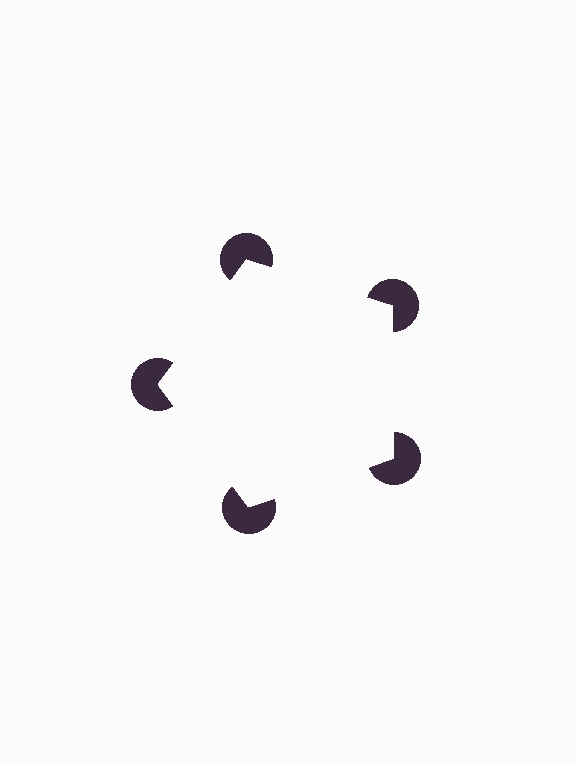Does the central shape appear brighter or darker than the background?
It typically appears slightly brighter than the background, even though no actual brightness change is drawn.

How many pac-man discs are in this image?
There are 5 — one at each vertex of the illusory pentagon.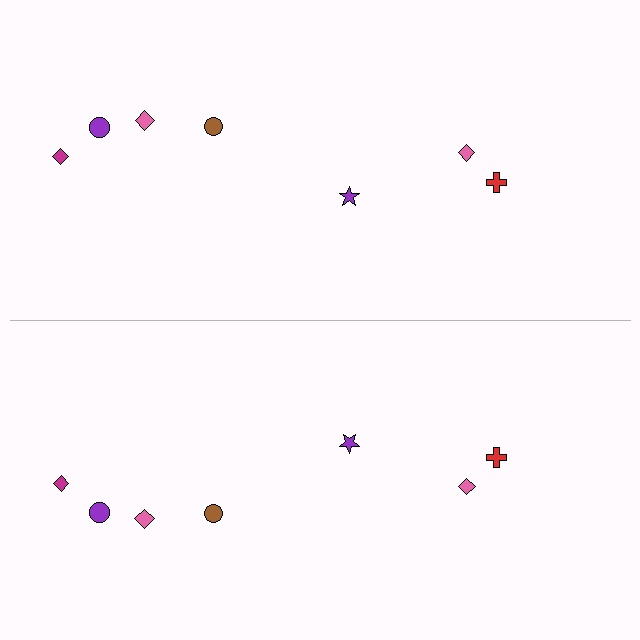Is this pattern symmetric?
Yes, this pattern has bilateral (reflection) symmetry.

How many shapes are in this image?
There are 14 shapes in this image.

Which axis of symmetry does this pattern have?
The pattern has a horizontal axis of symmetry running through the center of the image.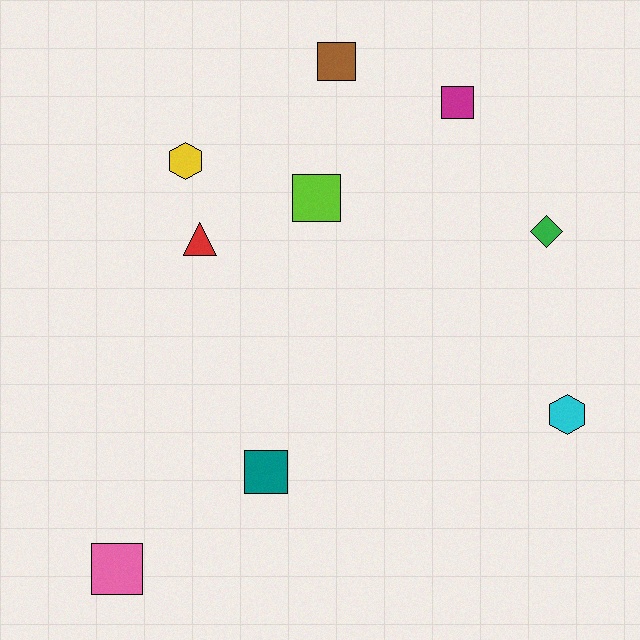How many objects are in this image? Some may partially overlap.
There are 9 objects.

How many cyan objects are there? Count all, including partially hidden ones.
There is 1 cyan object.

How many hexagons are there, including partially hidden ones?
There are 2 hexagons.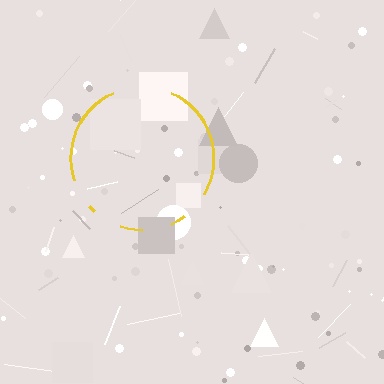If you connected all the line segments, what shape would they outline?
They would outline a circle.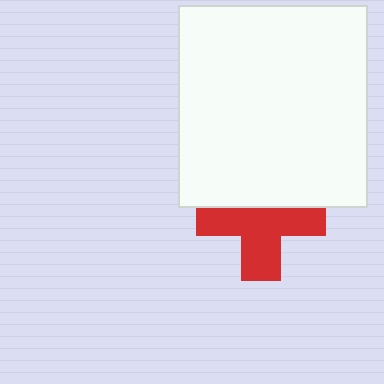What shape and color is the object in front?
The object in front is a white rectangle.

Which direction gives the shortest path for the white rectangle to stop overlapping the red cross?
Moving up gives the shortest separation.